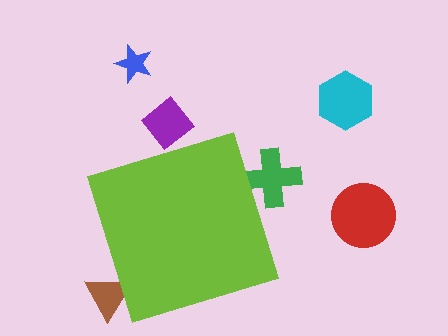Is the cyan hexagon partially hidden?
No, the cyan hexagon is fully visible.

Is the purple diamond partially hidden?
Yes, the purple diamond is partially hidden behind the lime diamond.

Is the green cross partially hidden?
Yes, the green cross is partially hidden behind the lime diamond.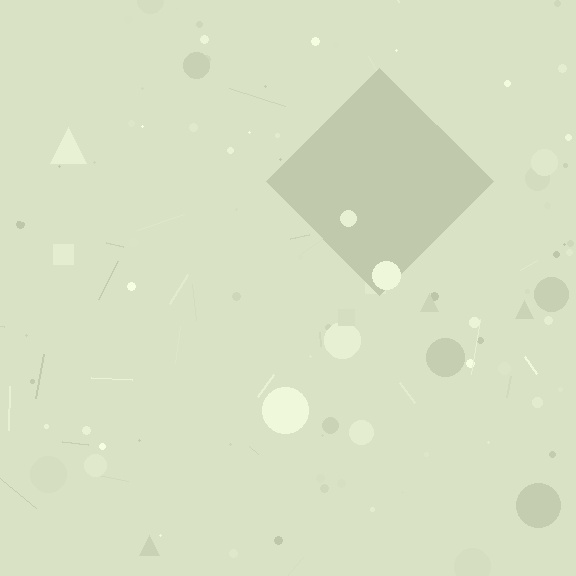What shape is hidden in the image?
A diamond is hidden in the image.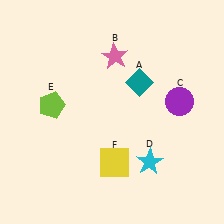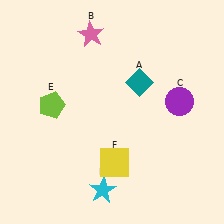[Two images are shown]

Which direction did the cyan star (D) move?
The cyan star (D) moved left.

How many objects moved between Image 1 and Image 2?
2 objects moved between the two images.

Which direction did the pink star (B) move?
The pink star (B) moved left.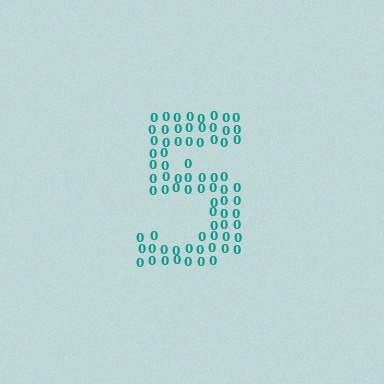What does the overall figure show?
The overall figure shows the digit 5.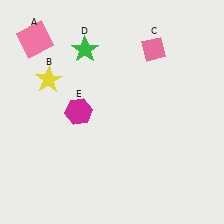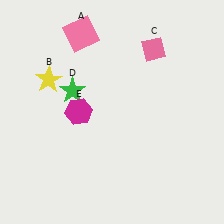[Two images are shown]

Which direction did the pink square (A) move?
The pink square (A) moved right.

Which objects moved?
The objects that moved are: the pink square (A), the green star (D).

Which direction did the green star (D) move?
The green star (D) moved down.